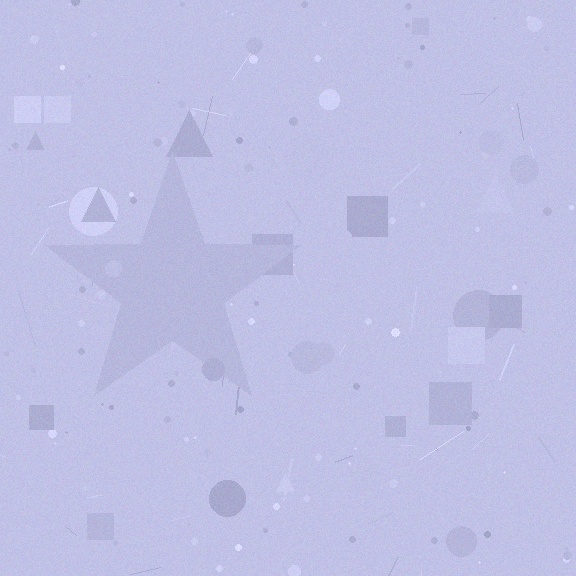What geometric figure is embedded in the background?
A star is embedded in the background.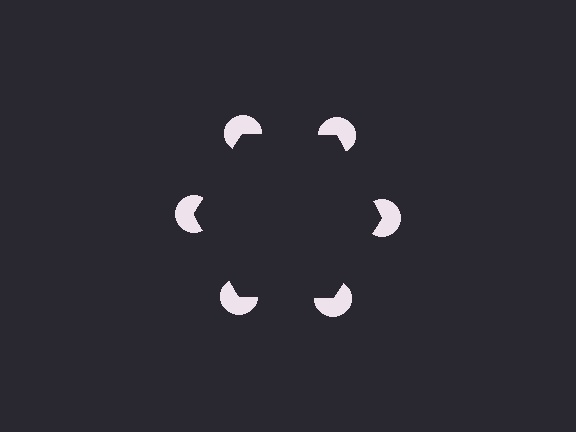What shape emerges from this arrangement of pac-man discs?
An illusory hexagon — its edges are inferred from the aligned wedge cuts in the pac-man discs, not physically drawn.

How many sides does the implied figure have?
6 sides.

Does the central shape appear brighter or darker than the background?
It typically appears slightly darker than the background, even though no actual brightness change is drawn.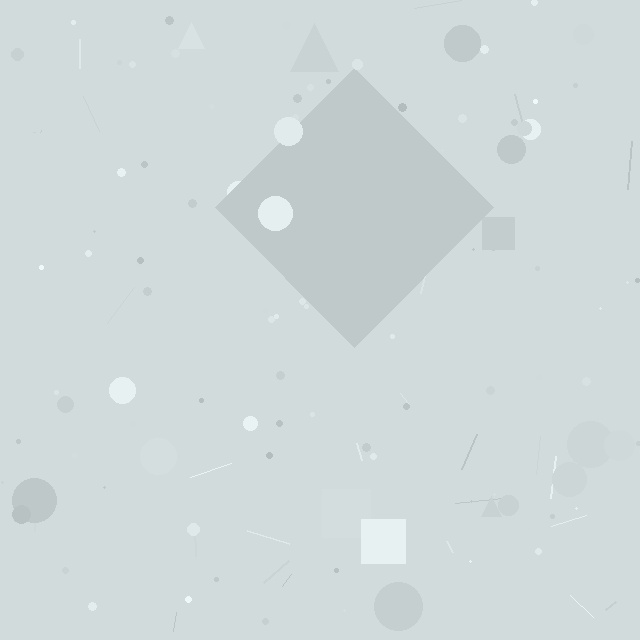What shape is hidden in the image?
A diamond is hidden in the image.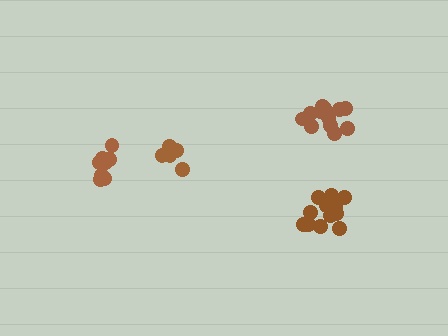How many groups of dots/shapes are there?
There are 4 groups.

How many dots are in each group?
Group 1: 12 dots, Group 2: 7 dots, Group 3: 13 dots, Group 4: 8 dots (40 total).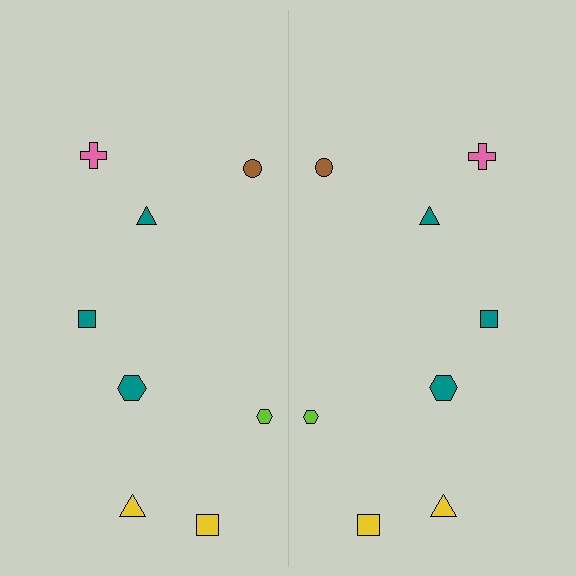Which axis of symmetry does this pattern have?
The pattern has a vertical axis of symmetry running through the center of the image.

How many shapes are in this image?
There are 16 shapes in this image.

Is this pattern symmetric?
Yes, this pattern has bilateral (reflection) symmetry.